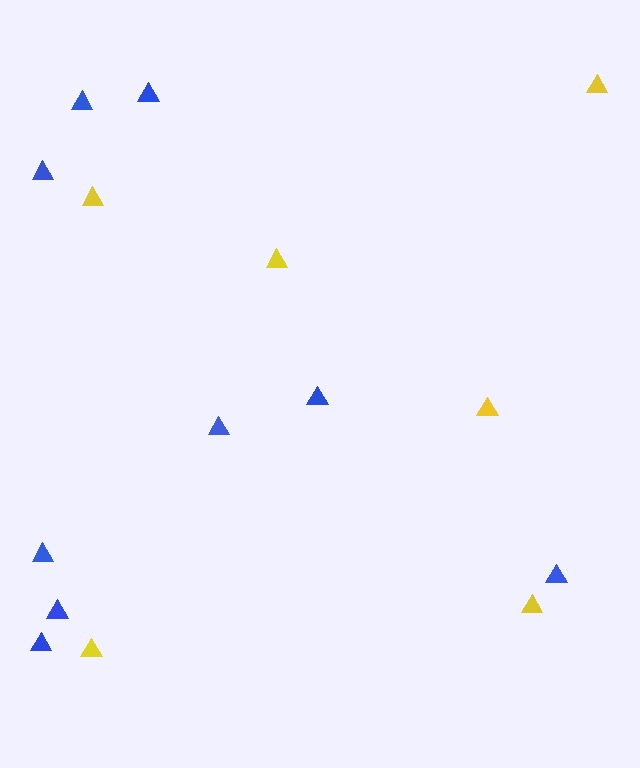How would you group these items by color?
There are 2 groups: one group of yellow triangles (6) and one group of blue triangles (9).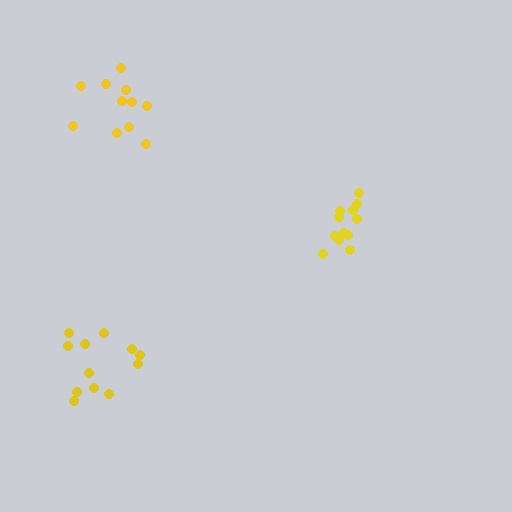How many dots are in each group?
Group 1: 12 dots, Group 2: 11 dots, Group 3: 12 dots (35 total).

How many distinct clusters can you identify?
There are 3 distinct clusters.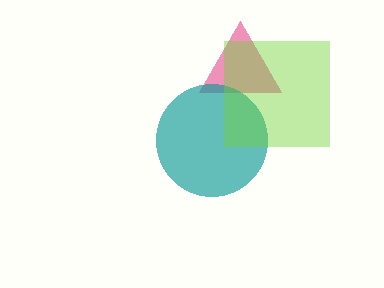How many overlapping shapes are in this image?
There are 3 overlapping shapes in the image.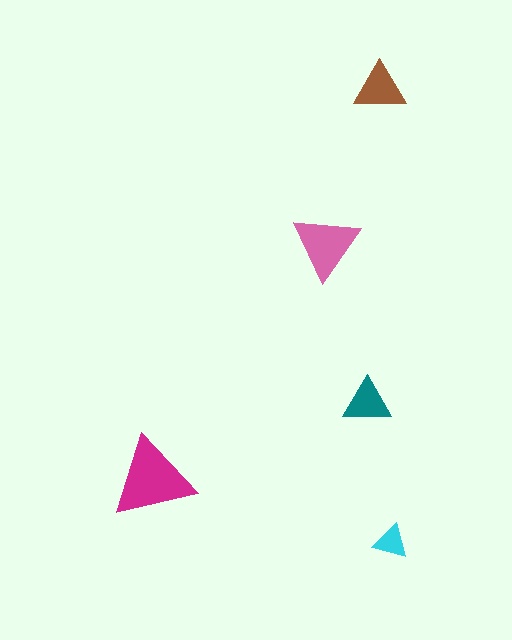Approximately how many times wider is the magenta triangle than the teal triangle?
About 1.5 times wider.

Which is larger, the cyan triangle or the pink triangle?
The pink one.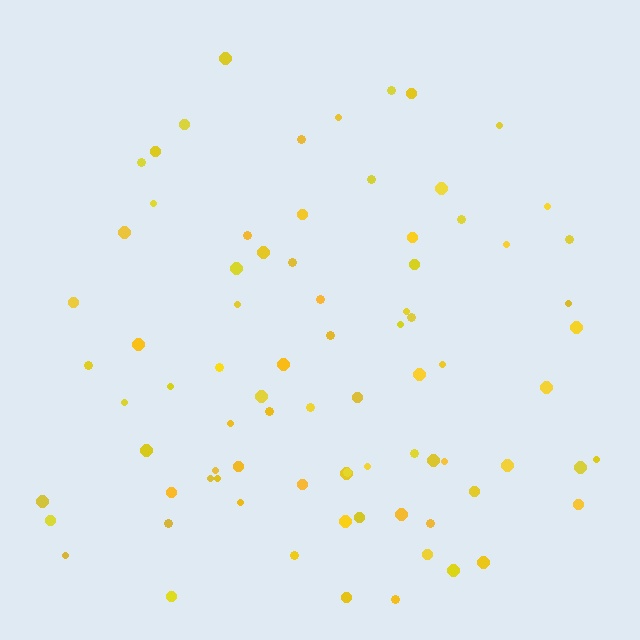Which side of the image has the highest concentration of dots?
The bottom.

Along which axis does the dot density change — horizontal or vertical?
Vertical.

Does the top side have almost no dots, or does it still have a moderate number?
Still a moderate number, just noticeably fewer than the bottom.